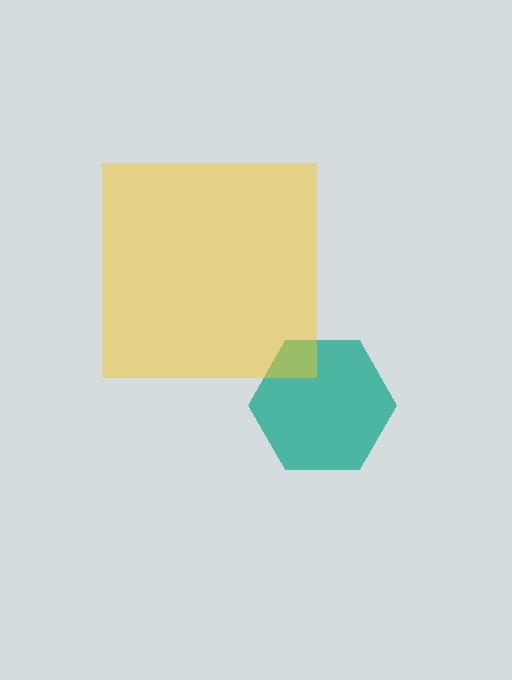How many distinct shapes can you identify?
There are 2 distinct shapes: a teal hexagon, a yellow square.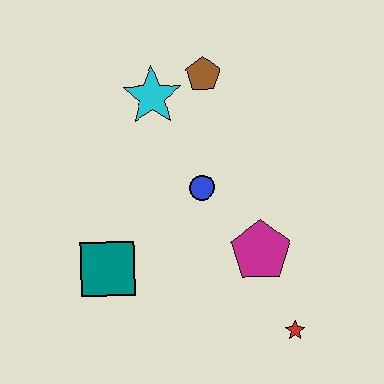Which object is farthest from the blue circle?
The red star is farthest from the blue circle.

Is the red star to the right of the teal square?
Yes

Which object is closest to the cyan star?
The brown pentagon is closest to the cyan star.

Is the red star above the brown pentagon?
No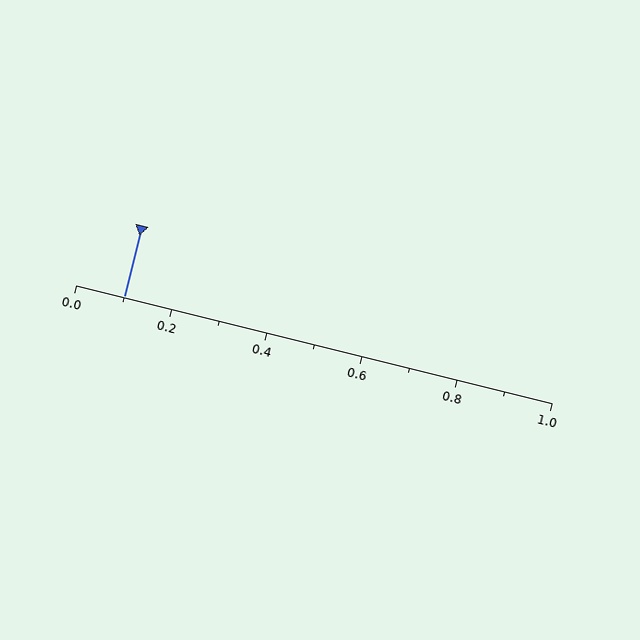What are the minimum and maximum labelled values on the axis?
The axis runs from 0.0 to 1.0.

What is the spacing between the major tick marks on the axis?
The major ticks are spaced 0.2 apart.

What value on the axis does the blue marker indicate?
The marker indicates approximately 0.1.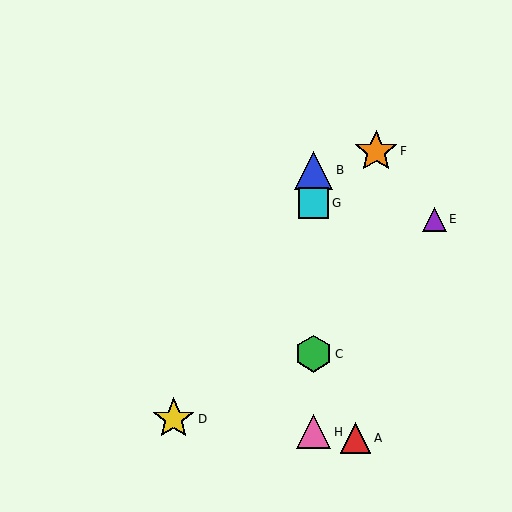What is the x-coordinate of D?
Object D is at x≈174.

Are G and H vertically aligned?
Yes, both are at x≈313.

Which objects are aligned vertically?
Objects B, C, G, H are aligned vertically.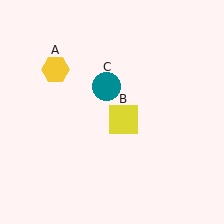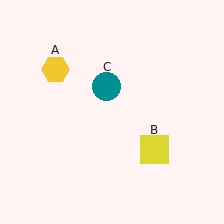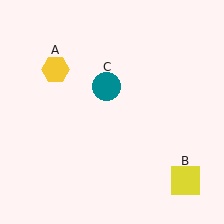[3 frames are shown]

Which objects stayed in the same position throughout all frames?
Yellow hexagon (object A) and teal circle (object C) remained stationary.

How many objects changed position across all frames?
1 object changed position: yellow square (object B).